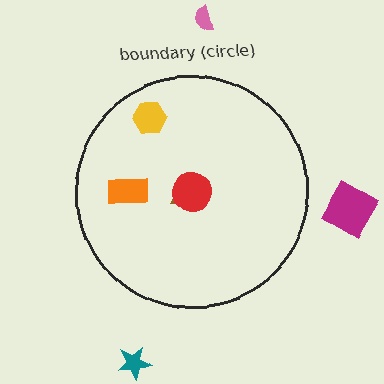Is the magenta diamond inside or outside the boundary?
Outside.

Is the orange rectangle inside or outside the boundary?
Inside.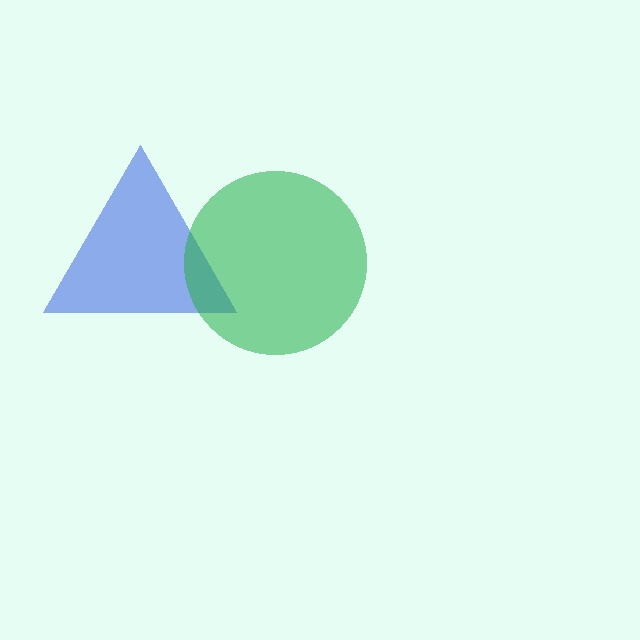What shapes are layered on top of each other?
The layered shapes are: a blue triangle, a green circle.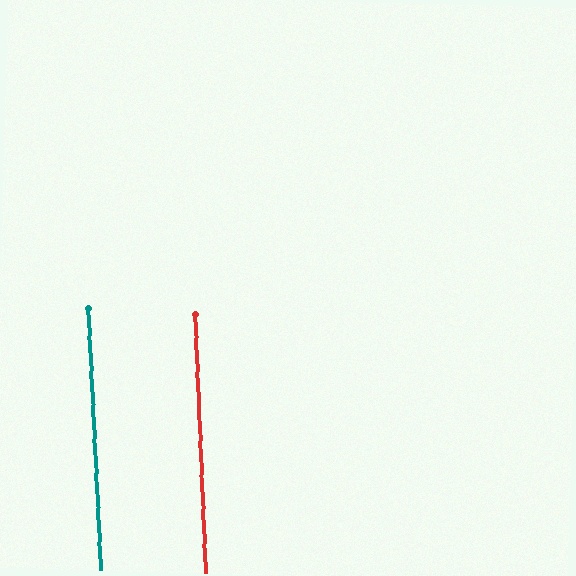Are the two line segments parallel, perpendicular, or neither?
Parallel — their directions differ by only 0.5°.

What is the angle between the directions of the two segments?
Approximately 1 degree.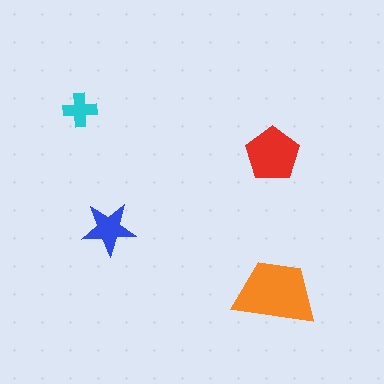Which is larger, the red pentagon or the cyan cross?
The red pentagon.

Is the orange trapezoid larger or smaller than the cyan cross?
Larger.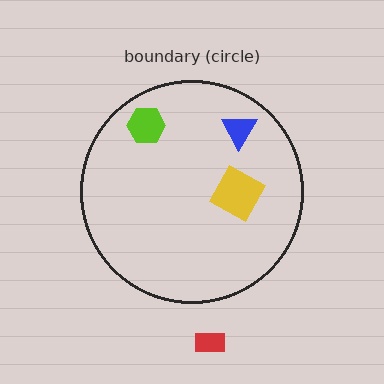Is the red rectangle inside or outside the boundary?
Outside.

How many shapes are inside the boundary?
3 inside, 1 outside.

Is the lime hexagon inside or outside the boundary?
Inside.